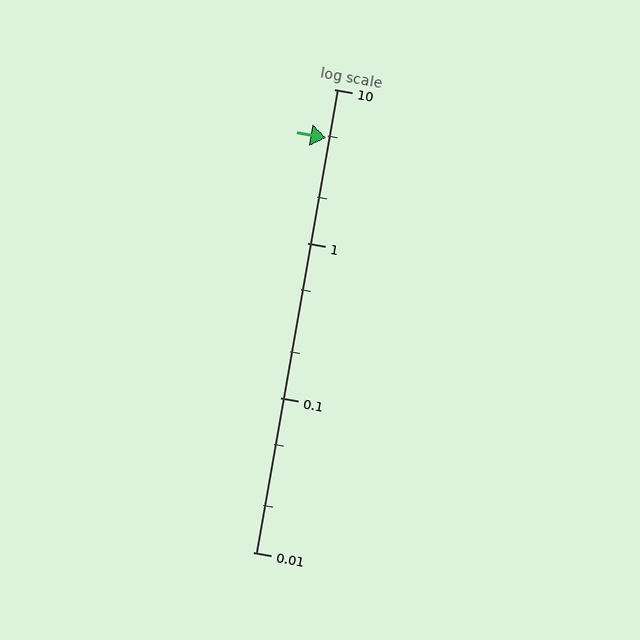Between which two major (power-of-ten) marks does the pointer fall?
The pointer is between 1 and 10.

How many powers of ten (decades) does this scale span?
The scale spans 3 decades, from 0.01 to 10.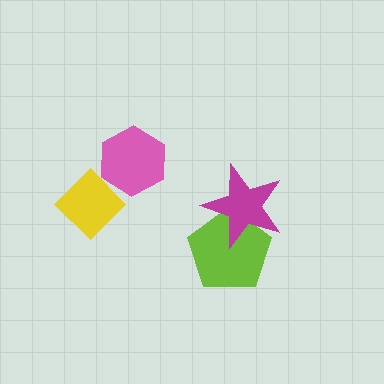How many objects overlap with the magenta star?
1 object overlaps with the magenta star.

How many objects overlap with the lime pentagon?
1 object overlaps with the lime pentagon.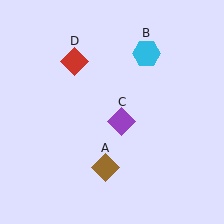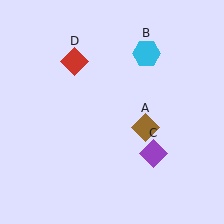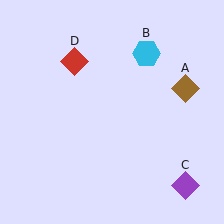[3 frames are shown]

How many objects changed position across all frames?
2 objects changed position: brown diamond (object A), purple diamond (object C).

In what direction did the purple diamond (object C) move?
The purple diamond (object C) moved down and to the right.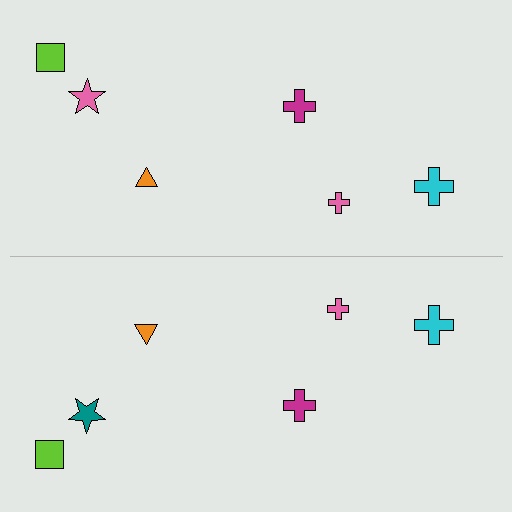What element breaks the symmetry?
The teal star on the bottom side breaks the symmetry — its mirror counterpart is pink.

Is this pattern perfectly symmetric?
No, the pattern is not perfectly symmetric. The teal star on the bottom side breaks the symmetry — its mirror counterpart is pink.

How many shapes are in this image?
There are 12 shapes in this image.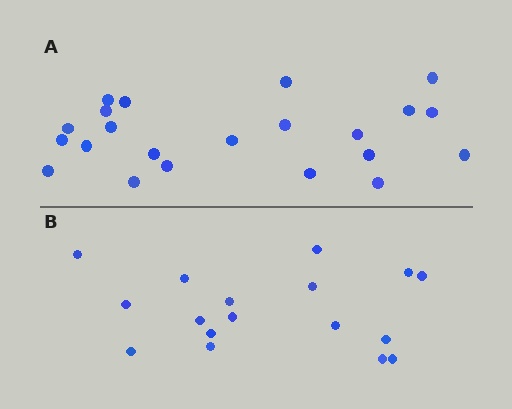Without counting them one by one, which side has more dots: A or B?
Region A (the top region) has more dots.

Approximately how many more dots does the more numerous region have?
Region A has about 5 more dots than region B.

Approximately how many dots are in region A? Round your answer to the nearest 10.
About 20 dots. (The exact count is 22, which rounds to 20.)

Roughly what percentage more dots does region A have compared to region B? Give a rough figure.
About 30% more.